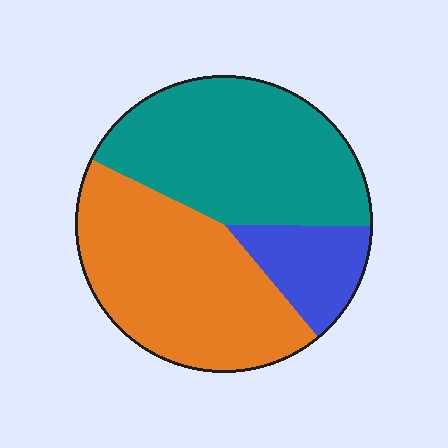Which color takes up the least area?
Blue, at roughly 15%.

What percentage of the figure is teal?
Teal takes up between a third and a half of the figure.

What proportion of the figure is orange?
Orange covers about 45% of the figure.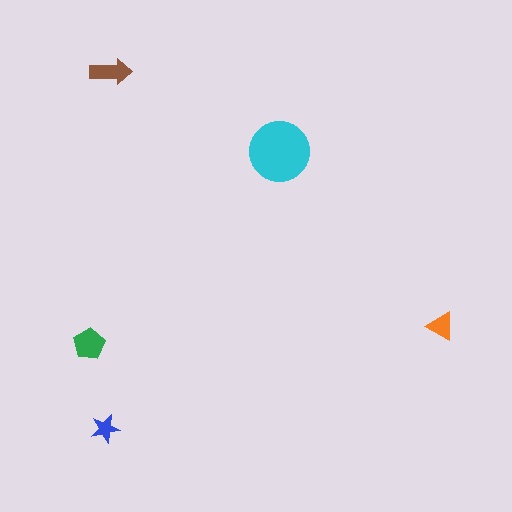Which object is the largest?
The cyan circle.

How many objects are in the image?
There are 5 objects in the image.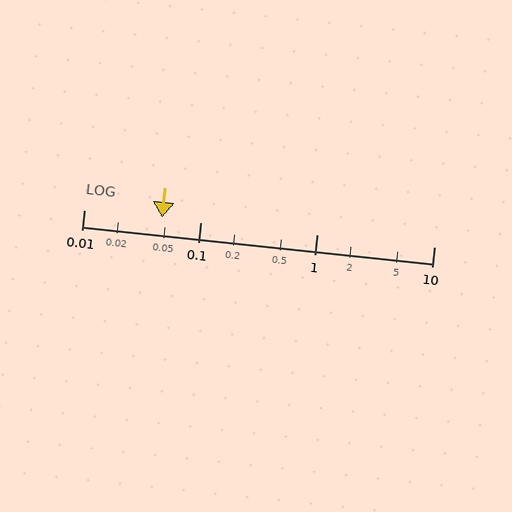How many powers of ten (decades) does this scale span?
The scale spans 3 decades, from 0.01 to 10.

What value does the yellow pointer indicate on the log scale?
The pointer indicates approximately 0.047.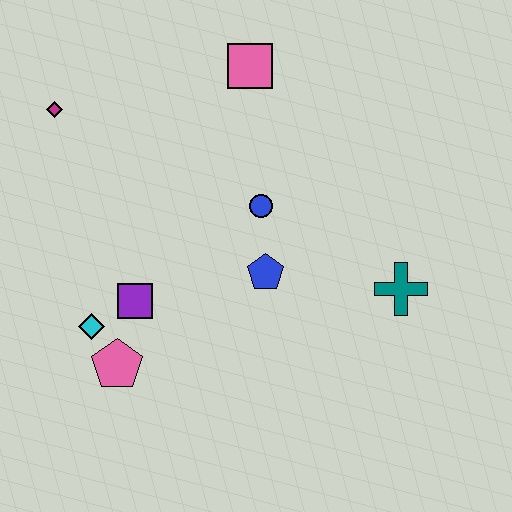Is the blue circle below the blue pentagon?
No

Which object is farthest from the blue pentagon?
The magenta diamond is farthest from the blue pentagon.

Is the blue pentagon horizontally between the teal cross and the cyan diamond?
Yes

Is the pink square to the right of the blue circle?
No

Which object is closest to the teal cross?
The blue pentagon is closest to the teal cross.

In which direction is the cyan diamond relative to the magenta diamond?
The cyan diamond is below the magenta diamond.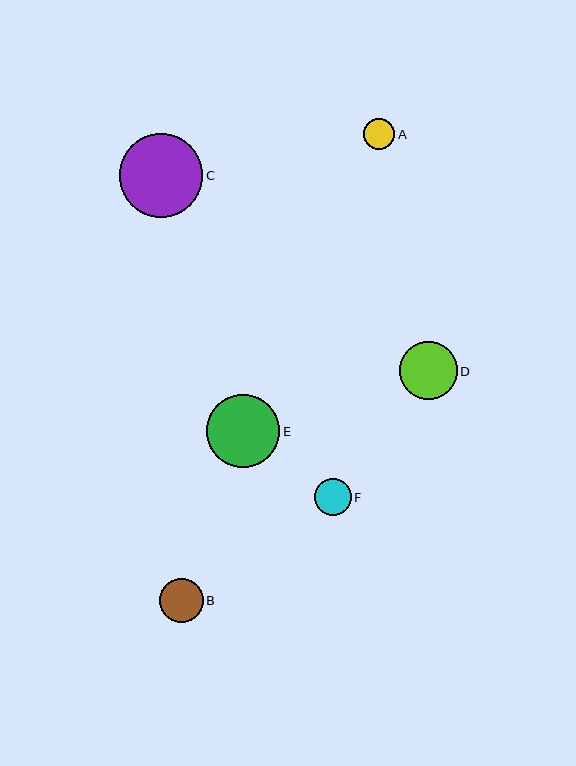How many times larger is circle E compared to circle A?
Circle E is approximately 2.4 times the size of circle A.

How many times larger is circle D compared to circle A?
Circle D is approximately 1.9 times the size of circle A.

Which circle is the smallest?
Circle A is the smallest with a size of approximately 31 pixels.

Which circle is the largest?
Circle C is the largest with a size of approximately 83 pixels.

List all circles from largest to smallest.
From largest to smallest: C, E, D, B, F, A.